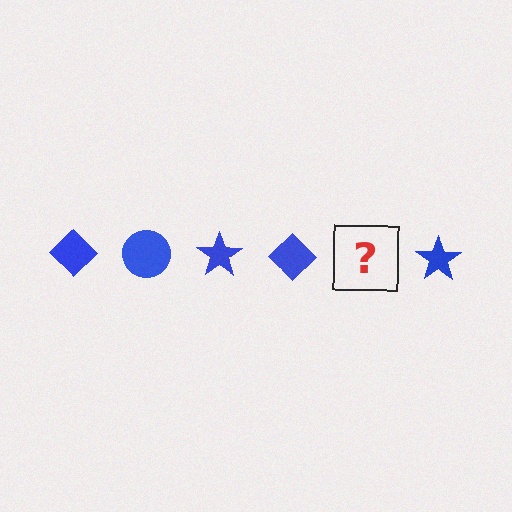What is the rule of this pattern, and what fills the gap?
The rule is that the pattern cycles through diamond, circle, star shapes in blue. The gap should be filled with a blue circle.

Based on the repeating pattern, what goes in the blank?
The blank should be a blue circle.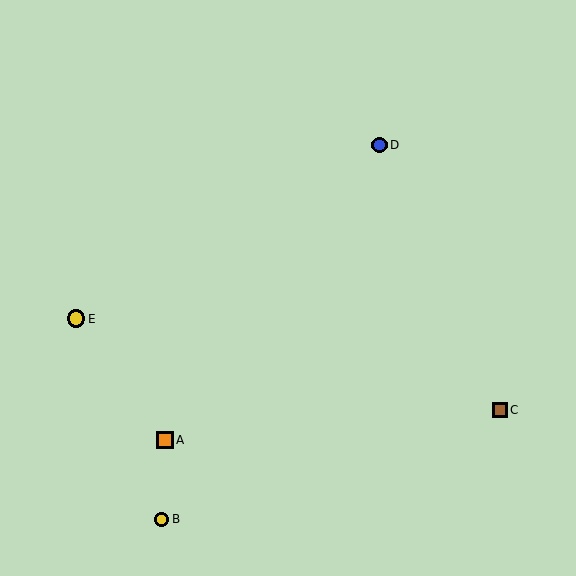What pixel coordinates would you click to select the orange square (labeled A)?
Click at (165, 440) to select the orange square A.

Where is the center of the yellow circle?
The center of the yellow circle is at (162, 519).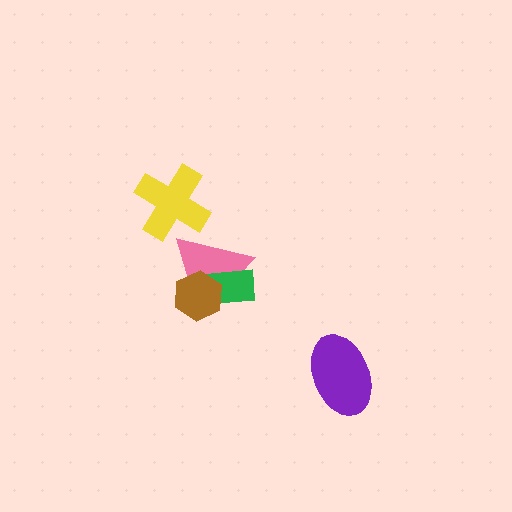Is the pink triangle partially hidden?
Yes, it is partially covered by another shape.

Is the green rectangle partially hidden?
Yes, it is partially covered by another shape.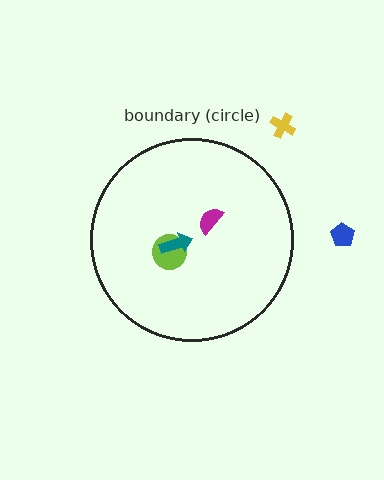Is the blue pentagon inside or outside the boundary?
Outside.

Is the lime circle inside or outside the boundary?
Inside.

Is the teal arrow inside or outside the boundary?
Inside.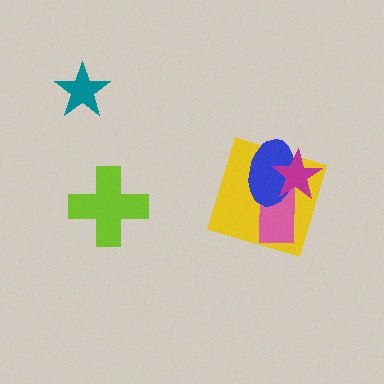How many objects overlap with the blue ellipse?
3 objects overlap with the blue ellipse.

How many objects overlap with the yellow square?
3 objects overlap with the yellow square.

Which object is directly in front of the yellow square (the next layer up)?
The pink rectangle is directly in front of the yellow square.